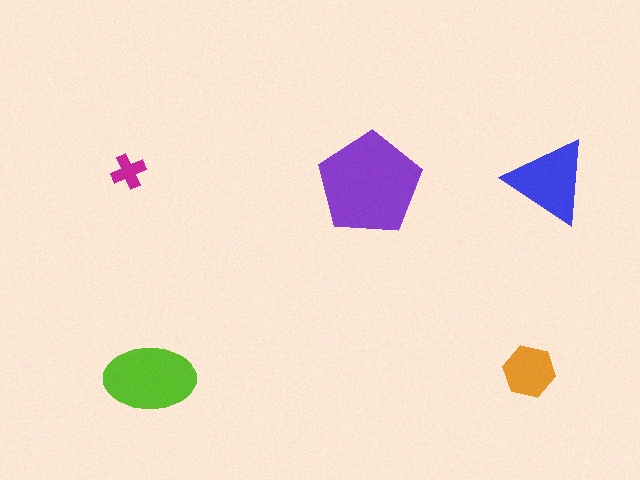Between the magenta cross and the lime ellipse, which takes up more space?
The lime ellipse.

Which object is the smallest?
The magenta cross.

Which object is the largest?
The purple pentagon.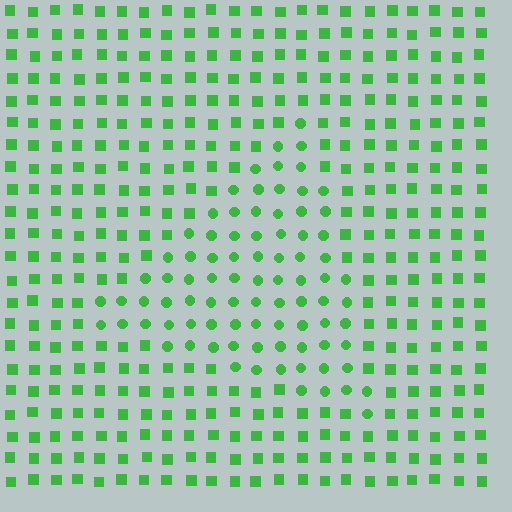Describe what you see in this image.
The image is filled with small green elements arranged in a uniform grid. A triangle-shaped region contains circles, while the surrounding area contains squares. The boundary is defined purely by the change in element shape.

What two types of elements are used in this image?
The image uses circles inside the triangle region and squares outside it.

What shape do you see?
I see a triangle.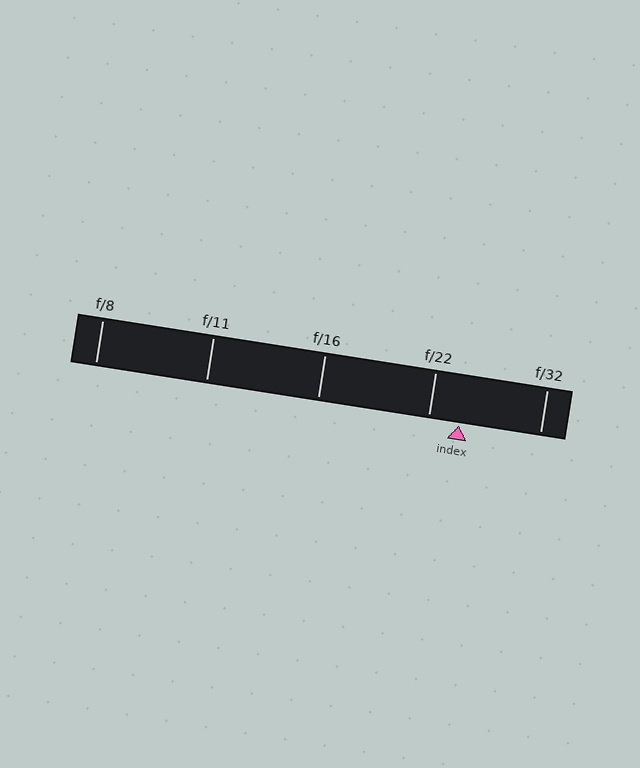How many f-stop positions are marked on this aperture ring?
There are 5 f-stop positions marked.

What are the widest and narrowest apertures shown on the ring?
The widest aperture shown is f/8 and the narrowest is f/32.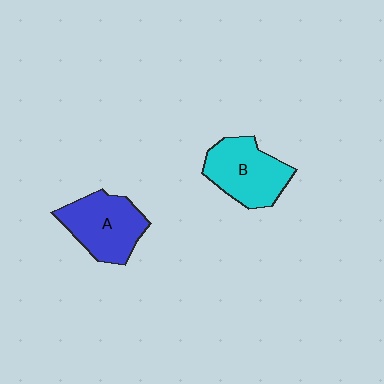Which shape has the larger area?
Shape A (blue).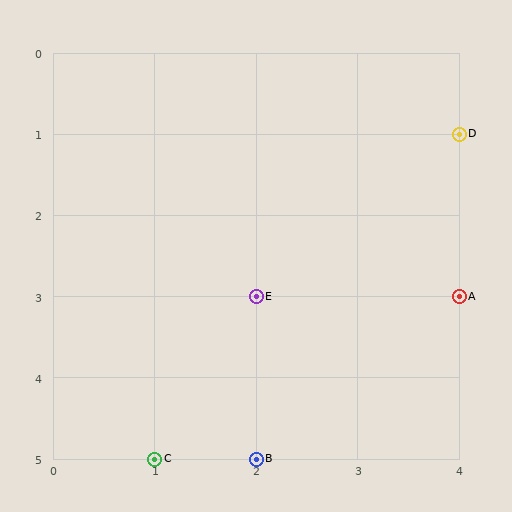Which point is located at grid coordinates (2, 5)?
Point B is at (2, 5).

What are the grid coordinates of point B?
Point B is at grid coordinates (2, 5).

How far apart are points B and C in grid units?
Points B and C are 1 column apart.